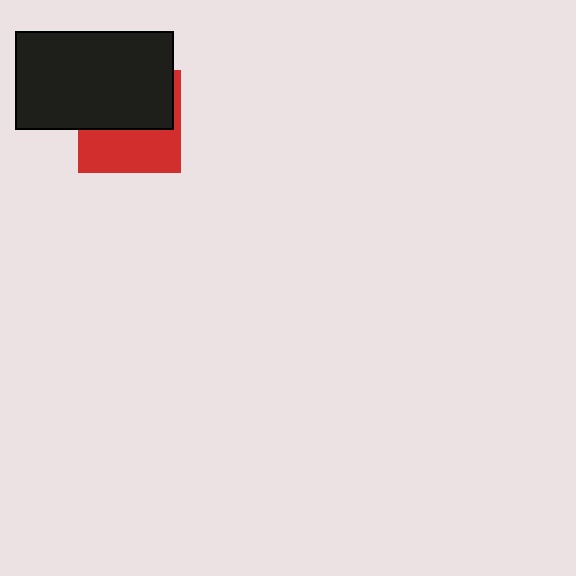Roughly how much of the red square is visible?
About half of it is visible (roughly 47%).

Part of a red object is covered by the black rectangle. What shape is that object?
It is a square.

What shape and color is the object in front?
The object in front is a black rectangle.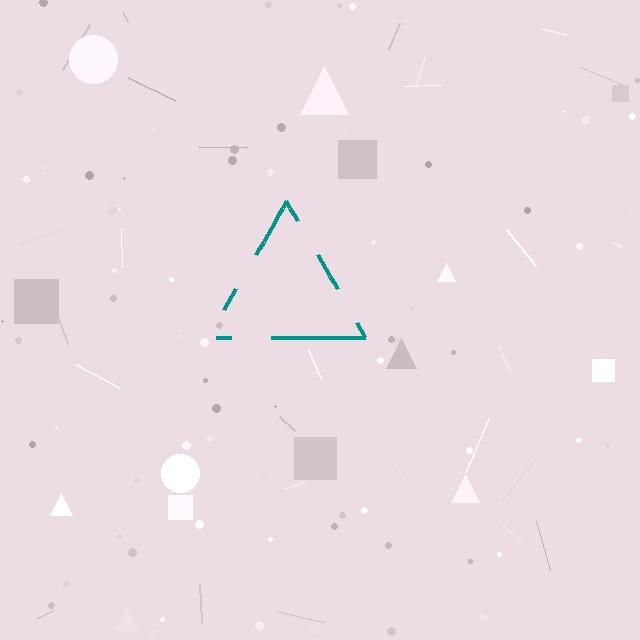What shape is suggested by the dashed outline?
The dashed outline suggests a triangle.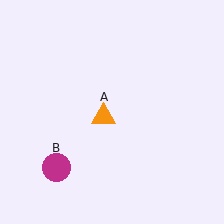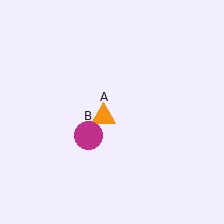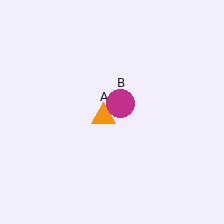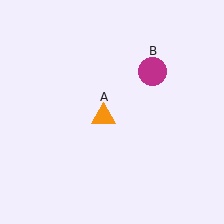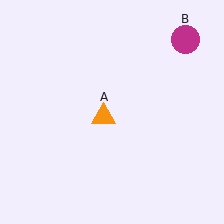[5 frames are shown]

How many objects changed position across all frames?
1 object changed position: magenta circle (object B).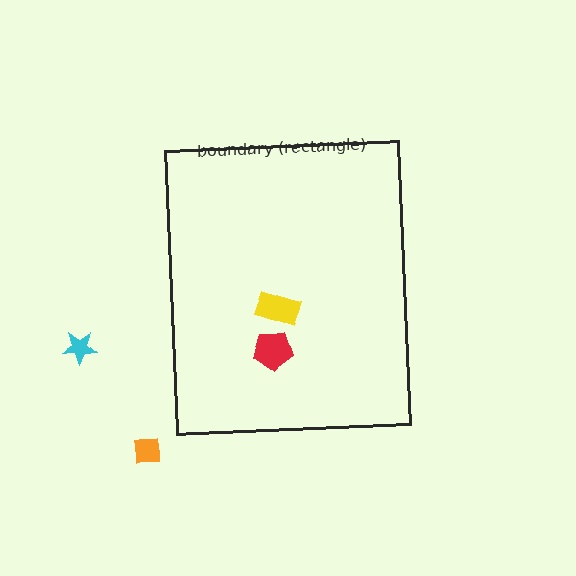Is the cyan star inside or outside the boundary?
Outside.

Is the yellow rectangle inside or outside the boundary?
Inside.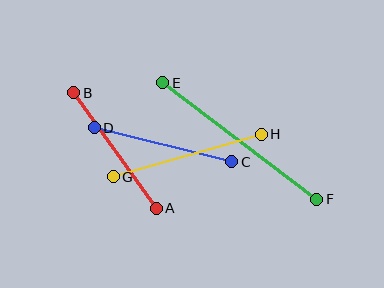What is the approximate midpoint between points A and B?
The midpoint is at approximately (115, 150) pixels.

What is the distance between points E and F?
The distance is approximately 193 pixels.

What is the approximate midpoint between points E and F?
The midpoint is at approximately (240, 141) pixels.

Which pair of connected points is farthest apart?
Points E and F are farthest apart.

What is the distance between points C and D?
The distance is approximately 142 pixels.